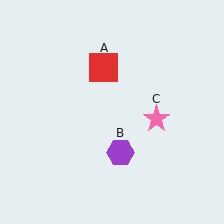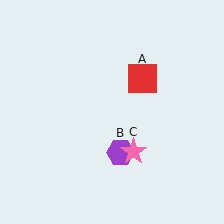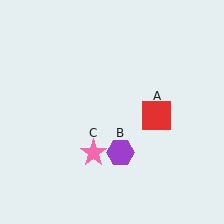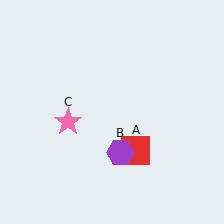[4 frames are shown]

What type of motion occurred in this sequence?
The red square (object A), pink star (object C) rotated clockwise around the center of the scene.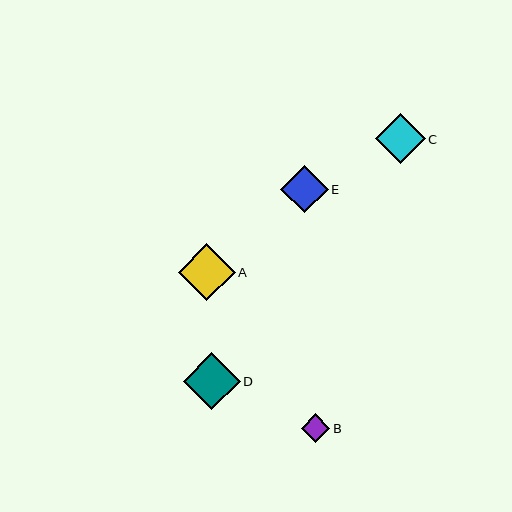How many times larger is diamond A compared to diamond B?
Diamond A is approximately 2.0 times the size of diamond B.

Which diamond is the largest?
Diamond D is the largest with a size of approximately 57 pixels.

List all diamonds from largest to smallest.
From largest to smallest: D, A, C, E, B.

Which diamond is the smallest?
Diamond B is the smallest with a size of approximately 29 pixels.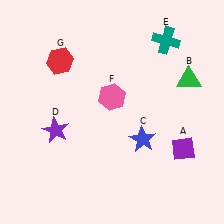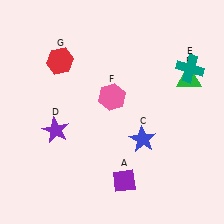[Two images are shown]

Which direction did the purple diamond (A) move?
The purple diamond (A) moved left.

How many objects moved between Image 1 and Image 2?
2 objects moved between the two images.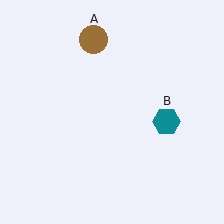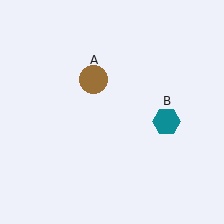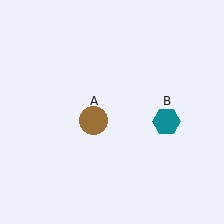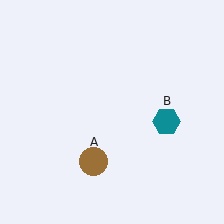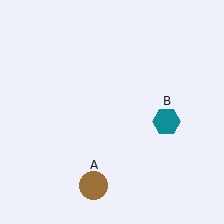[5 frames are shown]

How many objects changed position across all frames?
1 object changed position: brown circle (object A).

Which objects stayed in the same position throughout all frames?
Teal hexagon (object B) remained stationary.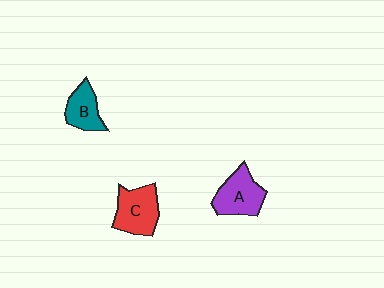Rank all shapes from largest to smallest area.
From largest to smallest: C (red), A (purple), B (teal).